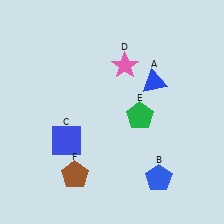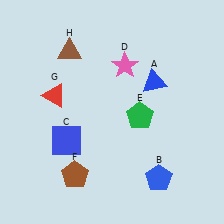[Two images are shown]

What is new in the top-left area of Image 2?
A red triangle (G) was added in the top-left area of Image 2.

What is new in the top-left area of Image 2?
A brown triangle (H) was added in the top-left area of Image 2.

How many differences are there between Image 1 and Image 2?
There are 2 differences between the two images.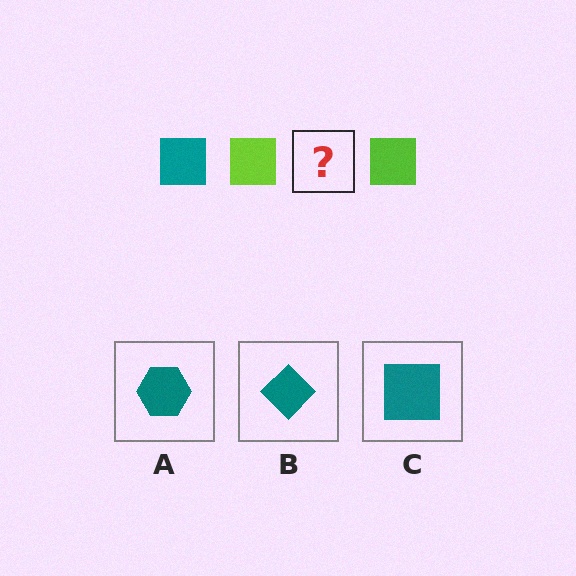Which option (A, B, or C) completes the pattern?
C.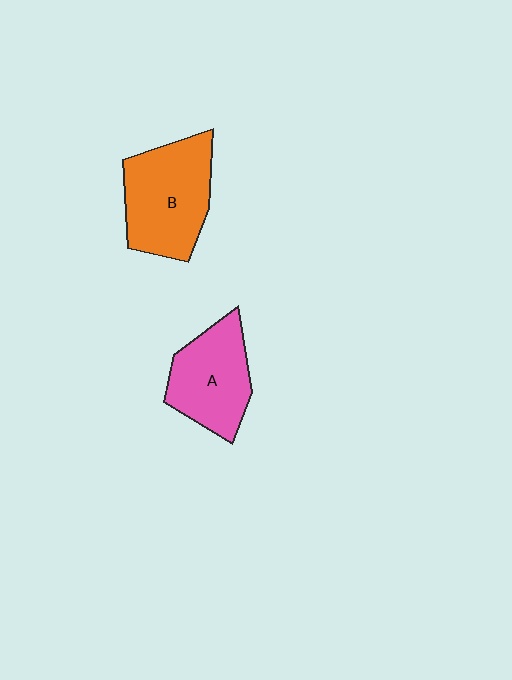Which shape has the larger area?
Shape B (orange).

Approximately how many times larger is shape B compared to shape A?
Approximately 1.2 times.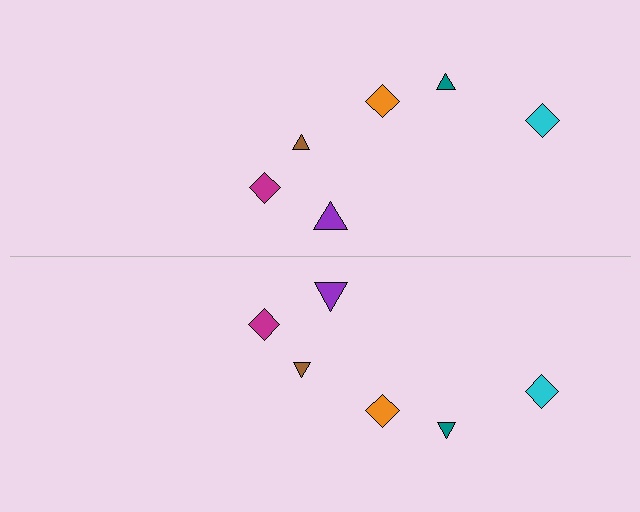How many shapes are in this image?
There are 12 shapes in this image.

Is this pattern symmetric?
Yes, this pattern has bilateral (reflection) symmetry.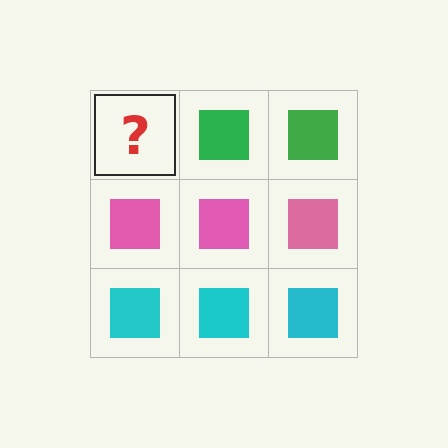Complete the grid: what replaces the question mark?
The question mark should be replaced with a green square.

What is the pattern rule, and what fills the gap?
The rule is that each row has a consistent color. The gap should be filled with a green square.